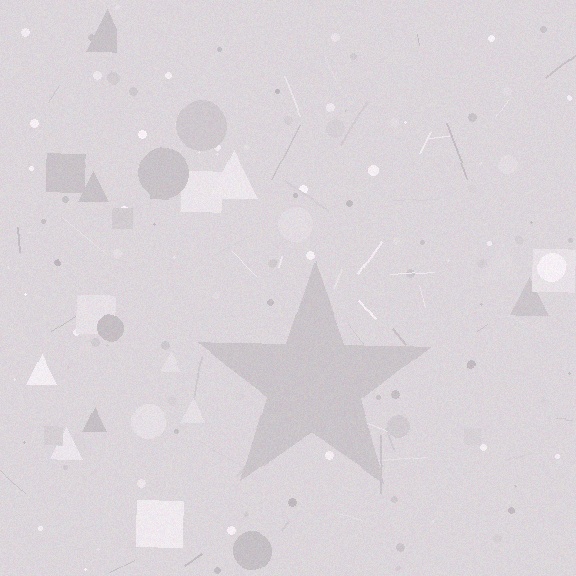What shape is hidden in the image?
A star is hidden in the image.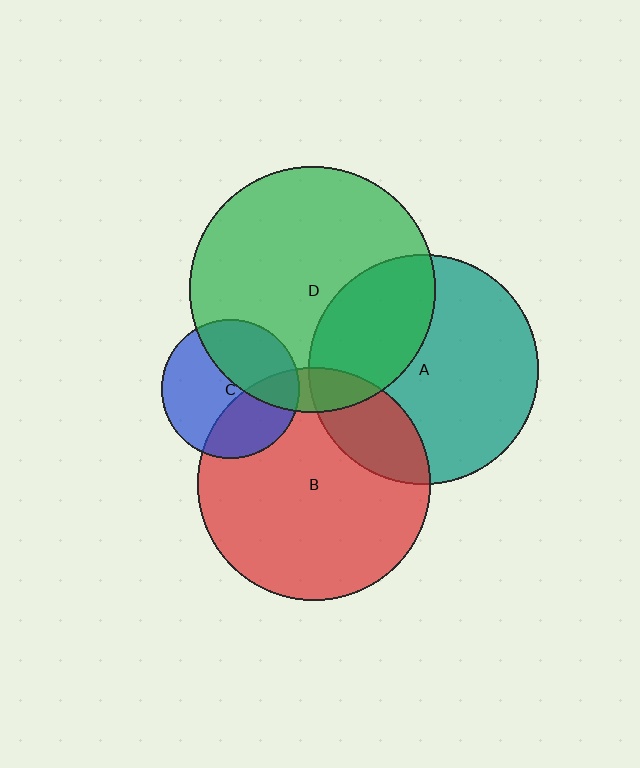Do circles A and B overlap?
Yes.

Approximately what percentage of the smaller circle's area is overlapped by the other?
Approximately 20%.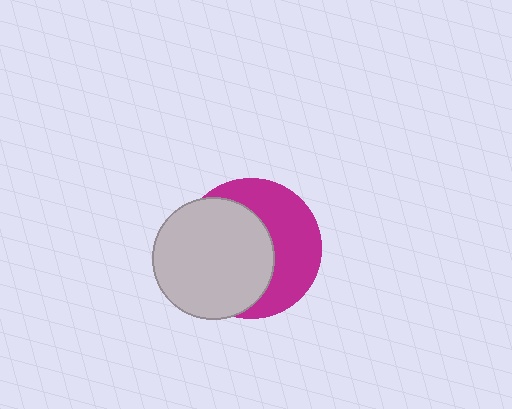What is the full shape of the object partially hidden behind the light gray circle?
The partially hidden object is a magenta circle.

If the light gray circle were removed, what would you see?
You would see the complete magenta circle.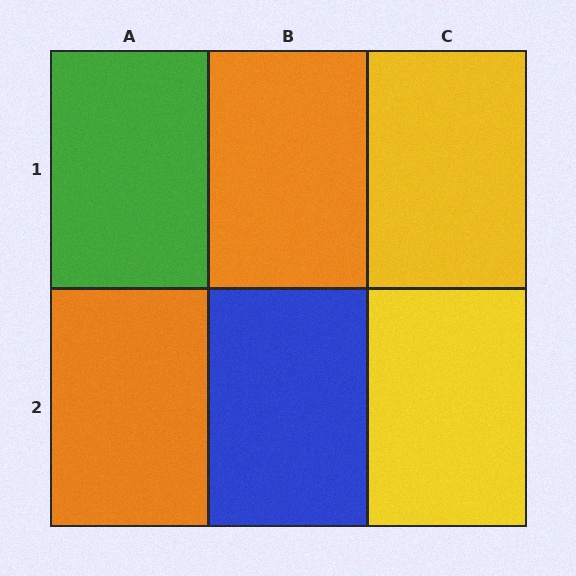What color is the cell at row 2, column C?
Yellow.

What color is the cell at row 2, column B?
Blue.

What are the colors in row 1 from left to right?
Green, orange, yellow.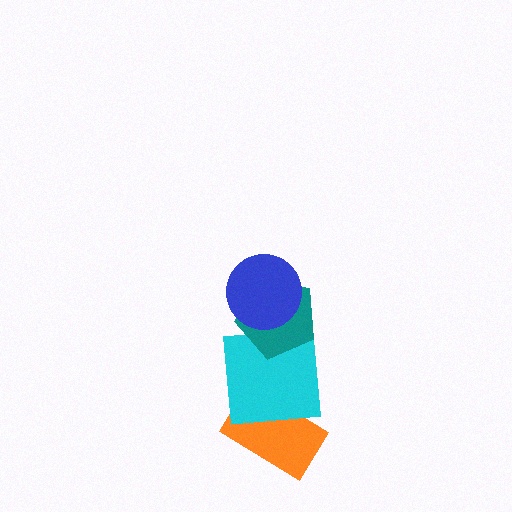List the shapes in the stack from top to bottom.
From top to bottom: the blue circle, the teal pentagon, the cyan square, the orange rectangle.